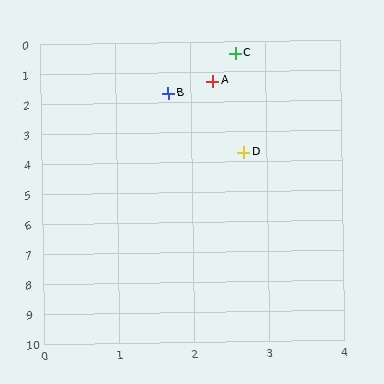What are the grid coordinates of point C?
Point C is at approximately (2.6, 0.4).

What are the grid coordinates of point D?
Point D is at approximately (2.7, 3.7).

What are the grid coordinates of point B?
Point B is at approximately (1.7, 1.7).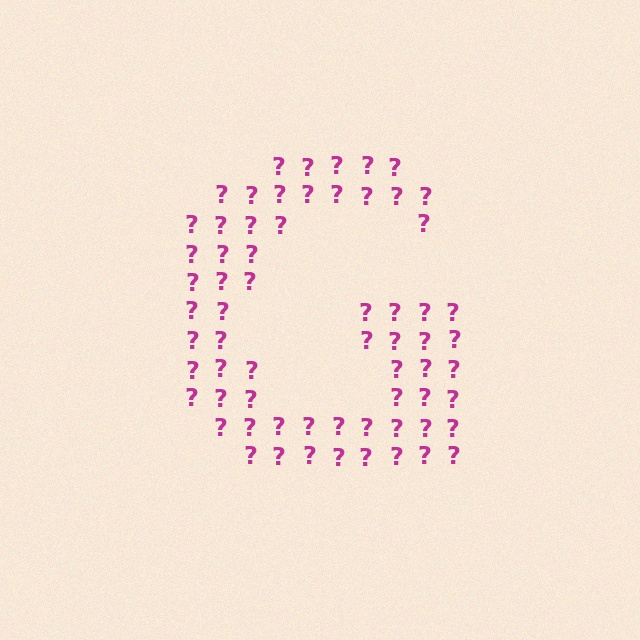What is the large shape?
The large shape is the letter G.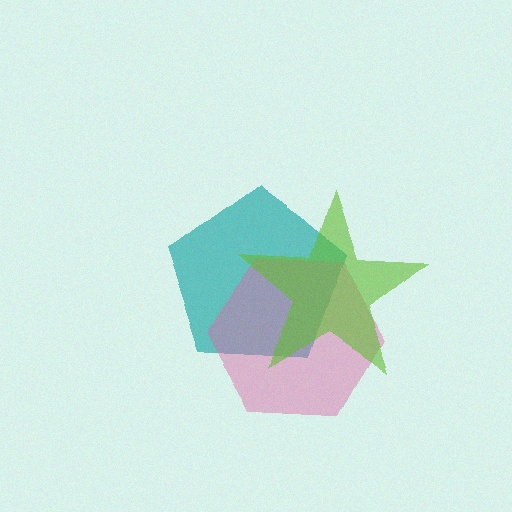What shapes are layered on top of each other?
The layered shapes are: a teal pentagon, a pink hexagon, a lime star.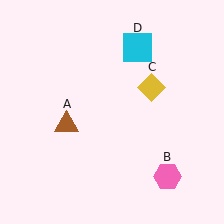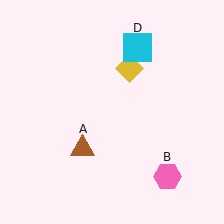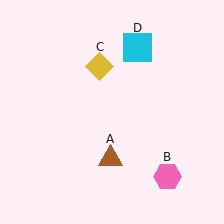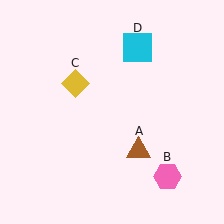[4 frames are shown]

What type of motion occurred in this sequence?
The brown triangle (object A), yellow diamond (object C) rotated counterclockwise around the center of the scene.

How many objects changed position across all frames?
2 objects changed position: brown triangle (object A), yellow diamond (object C).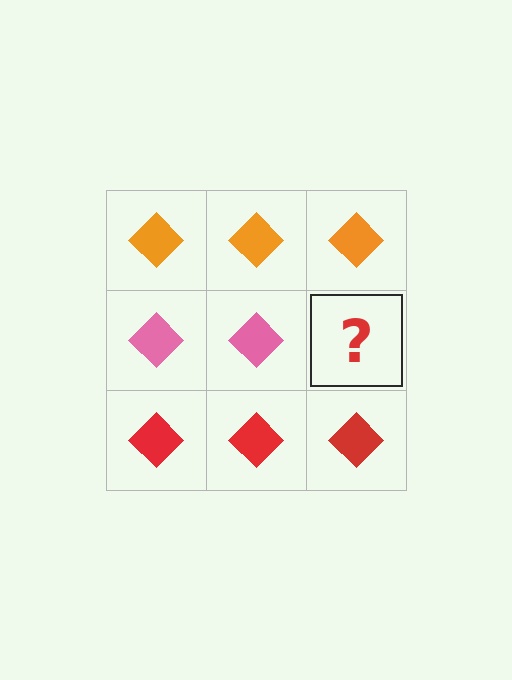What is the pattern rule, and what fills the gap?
The rule is that each row has a consistent color. The gap should be filled with a pink diamond.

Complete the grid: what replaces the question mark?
The question mark should be replaced with a pink diamond.